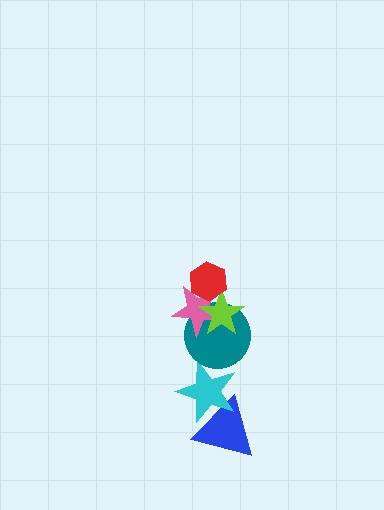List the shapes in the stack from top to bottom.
From top to bottom: the red hexagon, the lime star, the pink star, the teal circle, the cyan star, the blue triangle.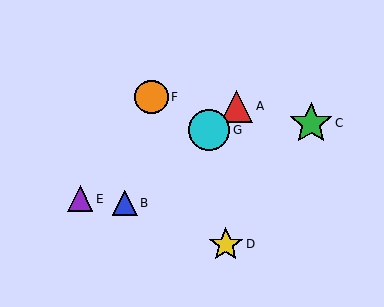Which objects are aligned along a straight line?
Objects A, B, G are aligned along a straight line.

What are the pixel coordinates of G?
Object G is at (209, 130).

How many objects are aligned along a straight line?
3 objects (A, B, G) are aligned along a straight line.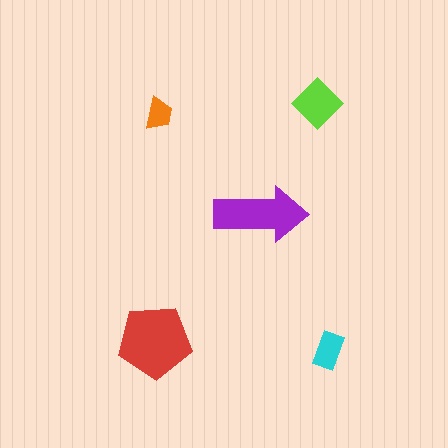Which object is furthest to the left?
The red pentagon is leftmost.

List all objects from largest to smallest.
The red pentagon, the purple arrow, the lime diamond, the cyan rectangle, the orange trapezoid.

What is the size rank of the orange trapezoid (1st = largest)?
5th.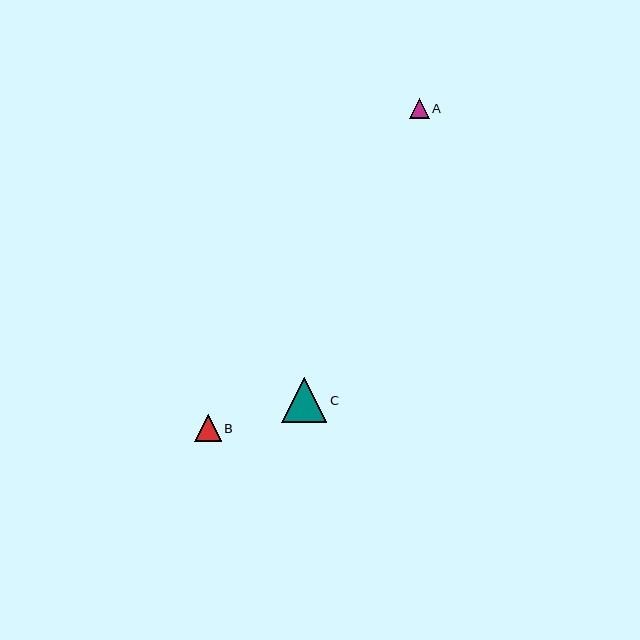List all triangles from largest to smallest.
From largest to smallest: C, B, A.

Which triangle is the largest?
Triangle C is the largest with a size of approximately 45 pixels.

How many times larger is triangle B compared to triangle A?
Triangle B is approximately 1.3 times the size of triangle A.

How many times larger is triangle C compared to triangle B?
Triangle C is approximately 1.7 times the size of triangle B.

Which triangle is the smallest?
Triangle A is the smallest with a size of approximately 20 pixels.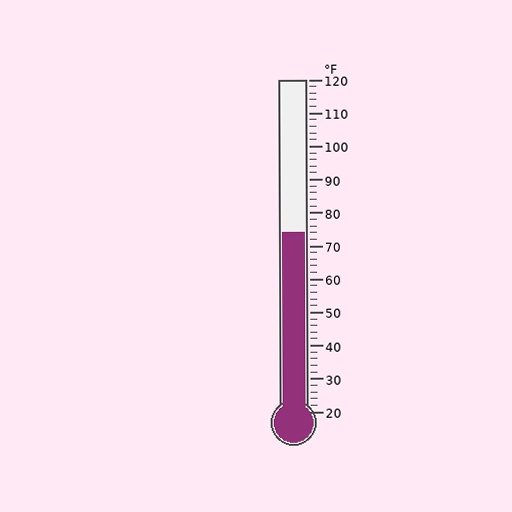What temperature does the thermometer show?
The thermometer shows approximately 74°F.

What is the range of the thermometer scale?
The thermometer scale ranges from 20°F to 120°F.